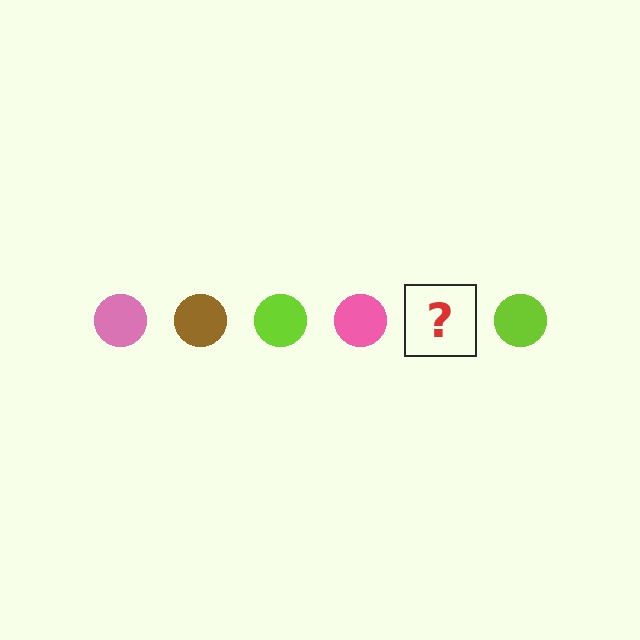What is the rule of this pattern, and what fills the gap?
The rule is that the pattern cycles through pink, brown, lime circles. The gap should be filled with a brown circle.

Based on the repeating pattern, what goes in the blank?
The blank should be a brown circle.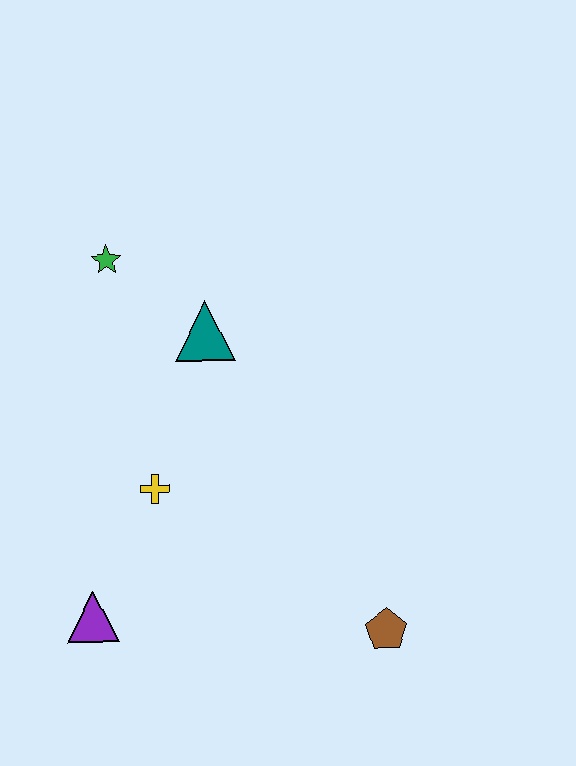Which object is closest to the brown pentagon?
The yellow cross is closest to the brown pentagon.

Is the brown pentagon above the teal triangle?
No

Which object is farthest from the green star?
The brown pentagon is farthest from the green star.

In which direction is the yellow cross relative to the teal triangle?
The yellow cross is below the teal triangle.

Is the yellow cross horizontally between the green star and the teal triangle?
Yes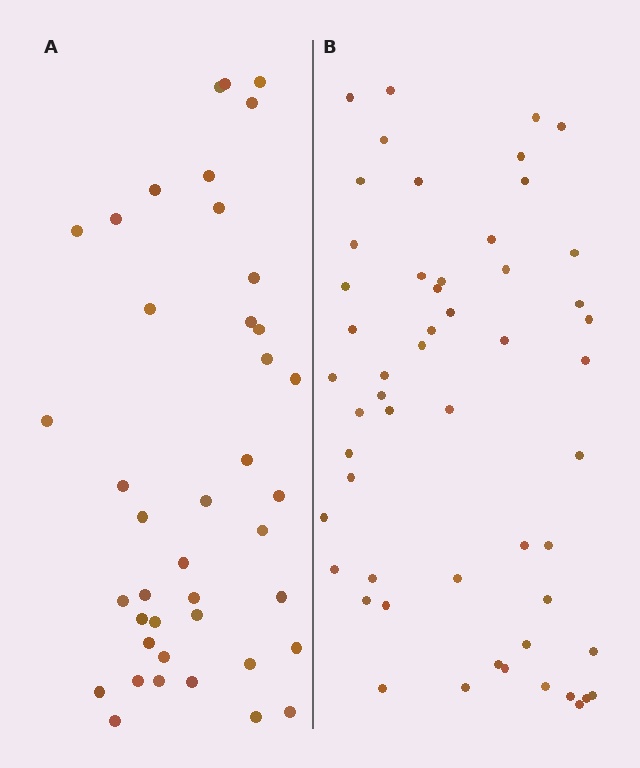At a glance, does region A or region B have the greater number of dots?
Region B (the right region) has more dots.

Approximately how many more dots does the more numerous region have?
Region B has approximately 15 more dots than region A.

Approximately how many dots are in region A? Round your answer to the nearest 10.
About 40 dots. (The exact count is 41, which rounds to 40.)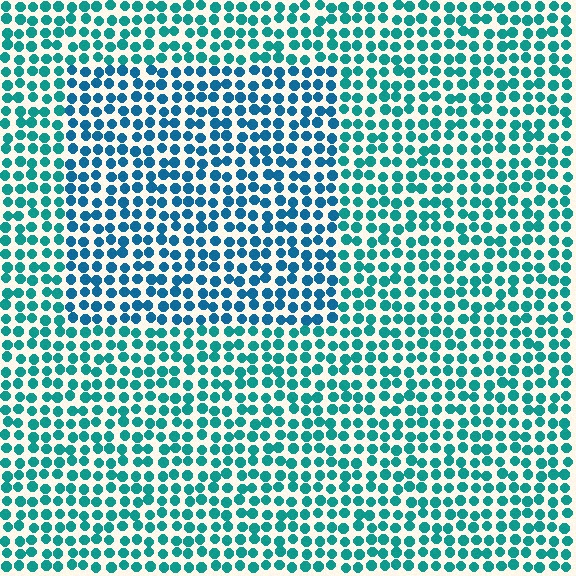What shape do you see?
I see a rectangle.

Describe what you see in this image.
The image is filled with small teal elements in a uniform arrangement. A rectangle-shaped region is visible where the elements are tinted to a slightly different hue, forming a subtle color boundary.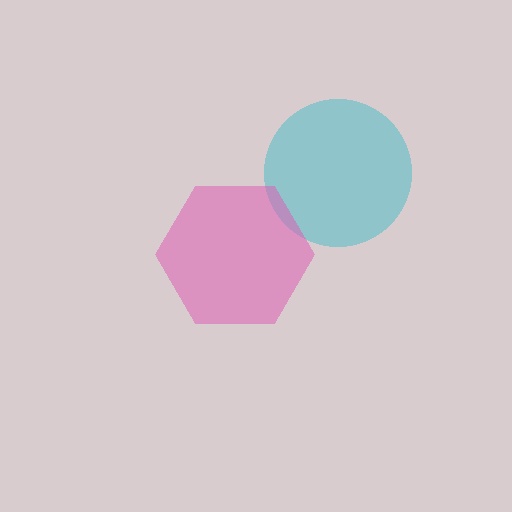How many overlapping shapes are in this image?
There are 2 overlapping shapes in the image.